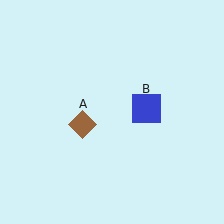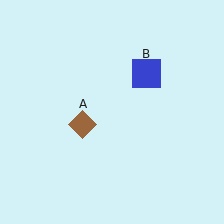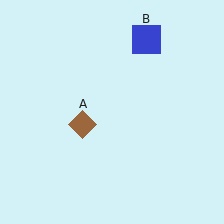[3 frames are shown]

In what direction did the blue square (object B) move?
The blue square (object B) moved up.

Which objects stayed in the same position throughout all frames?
Brown diamond (object A) remained stationary.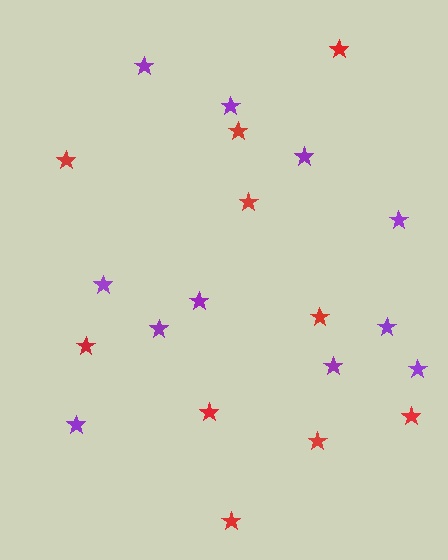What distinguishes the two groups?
There are 2 groups: one group of purple stars (11) and one group of red stars (10).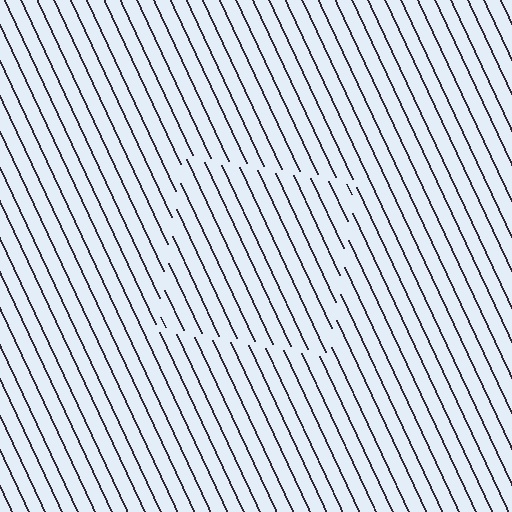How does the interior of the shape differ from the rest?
The interior of the shape contains the same grating, shifted by half a period — the contour is defined by the phase discontinuity where line-ends from the inner and outer gratings abut.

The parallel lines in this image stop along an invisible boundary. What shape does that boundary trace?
An illusory square. The interior of the shape contains the same grating, shifted by half a period — the contour is defined by the phase discontinuity where line-ends from the inner and outer gratings abut.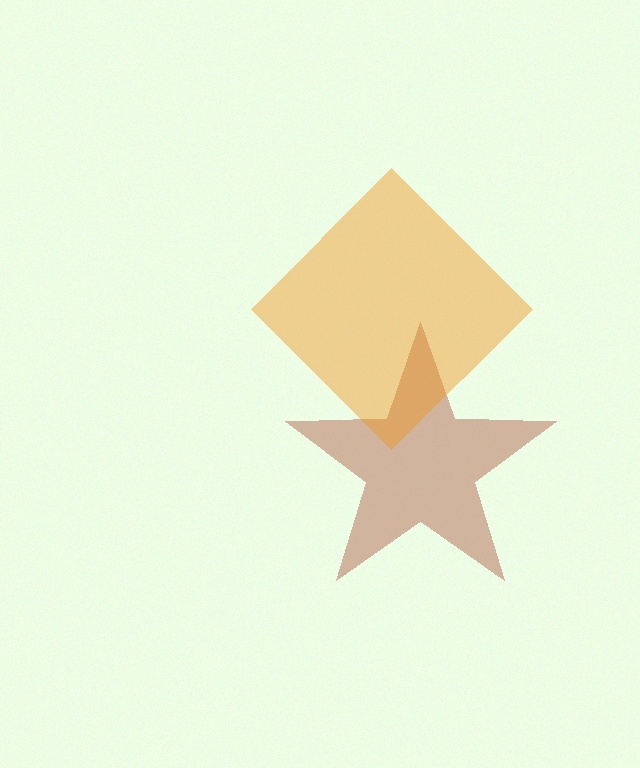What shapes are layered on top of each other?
The layered shapes are: a brown star, an orange diamond.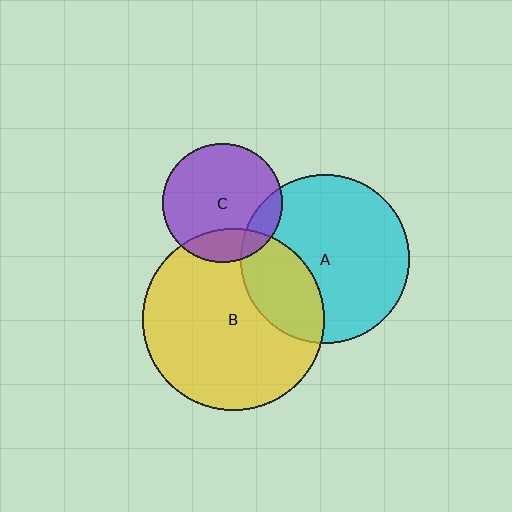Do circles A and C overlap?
Yes.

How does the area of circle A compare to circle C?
Approximately 2.0 times.